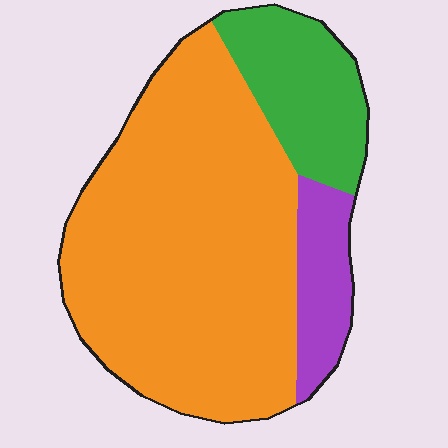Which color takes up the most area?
Orange, at roughly 70%.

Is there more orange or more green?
Orange.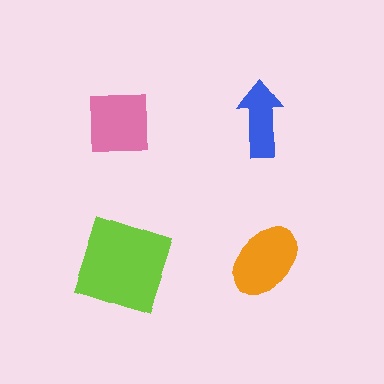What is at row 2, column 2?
An orange ellipse.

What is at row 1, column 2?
A blue arrow.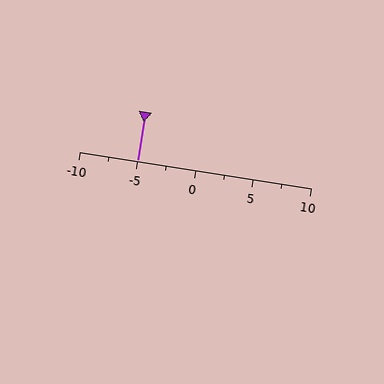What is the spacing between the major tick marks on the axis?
The major ticks are spaced 5 apart.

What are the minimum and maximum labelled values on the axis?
The axis runs from -10 to 10.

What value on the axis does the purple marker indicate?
The marker indicates approximately -5.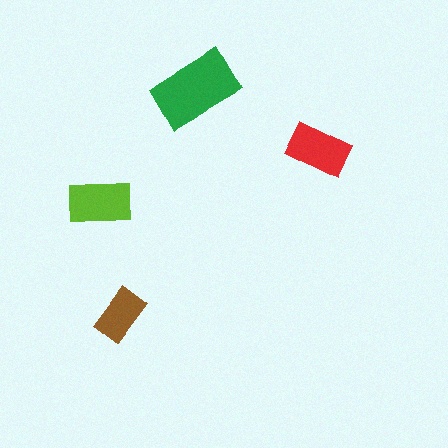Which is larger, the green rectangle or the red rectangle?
The green one.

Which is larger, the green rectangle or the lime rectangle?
The green one.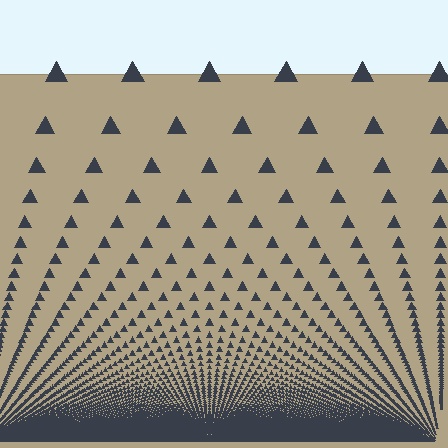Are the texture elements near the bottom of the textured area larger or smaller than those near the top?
Smaller. The gradient is inverted — elements near the bottom are smaller and denser.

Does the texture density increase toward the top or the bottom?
Density increases toward the bottom.